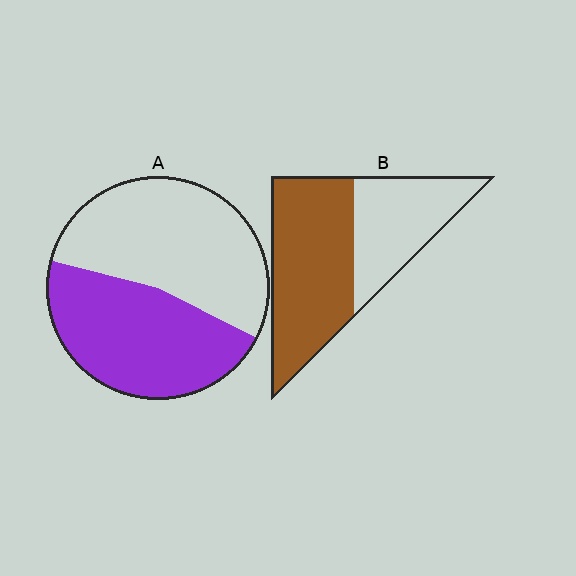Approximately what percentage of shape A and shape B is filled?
A is approximately 45% and B is approximately 60%.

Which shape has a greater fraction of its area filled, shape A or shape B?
Shape B.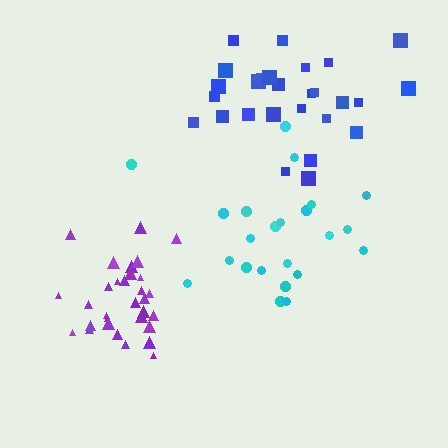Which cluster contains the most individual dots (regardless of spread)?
Purple (31).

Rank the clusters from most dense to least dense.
purple, cyan, blue.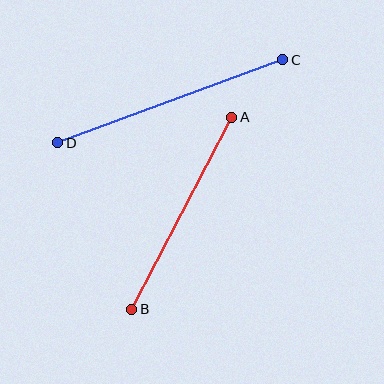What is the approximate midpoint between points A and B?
The midpoint is at approximately (182, 213) pixels.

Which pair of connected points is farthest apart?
Points C and D are farthest apart.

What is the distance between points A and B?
The distance is approximately 216 pixels.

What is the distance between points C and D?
The distance is approximately 240 pixels.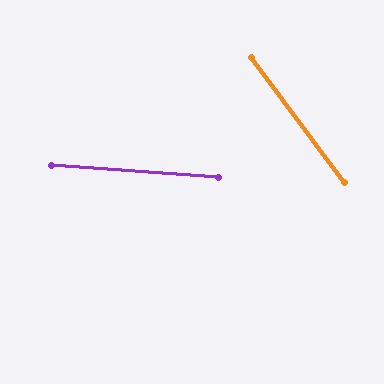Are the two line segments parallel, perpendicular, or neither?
Neither parallel nor perpendicular — they differ by about 49°.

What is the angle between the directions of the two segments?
Approximately 49 degrees.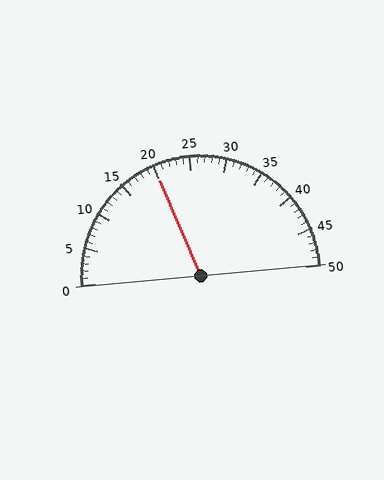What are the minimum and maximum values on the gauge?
The gauge ranges from 0 to 50.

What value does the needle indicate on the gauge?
The needle indicates approximately 20.